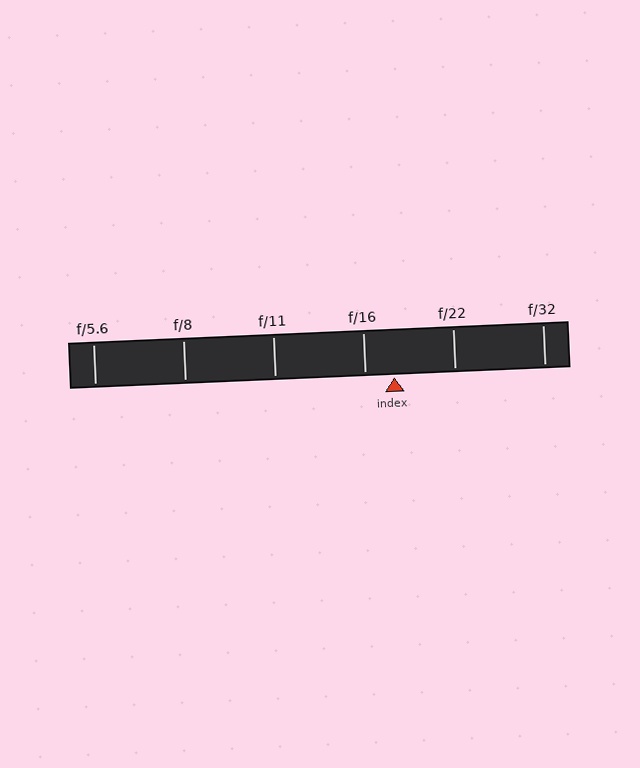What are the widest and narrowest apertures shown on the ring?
The widest aperture shown is f/5.6 and the narrowest is f/32.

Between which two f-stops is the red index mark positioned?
The index mark is between f/16 and f/22.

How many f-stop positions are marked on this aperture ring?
There are 6 f-stop positions marked.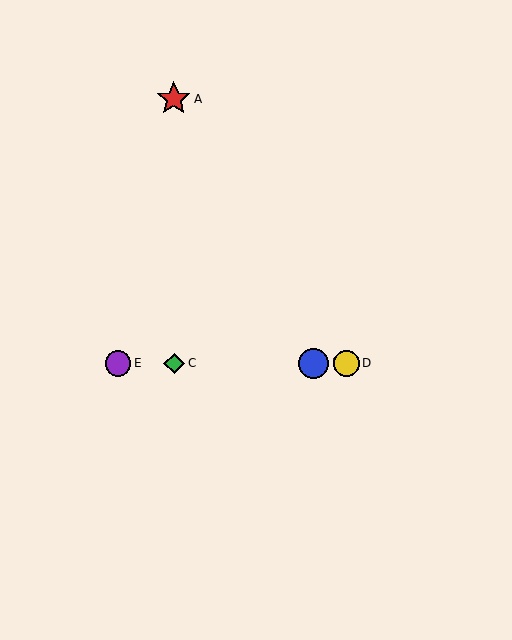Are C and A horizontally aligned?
No, C is at y≈363 and A is at y≈99.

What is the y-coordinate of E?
Object E is at y≈363.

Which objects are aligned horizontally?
Objects B, C, D, E are aligned horizontally.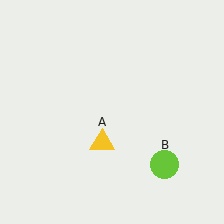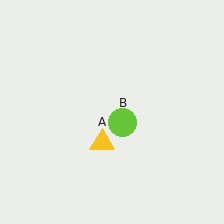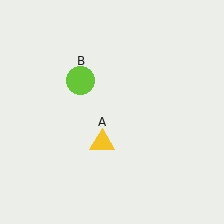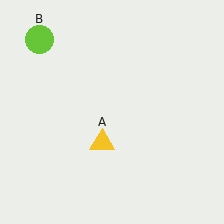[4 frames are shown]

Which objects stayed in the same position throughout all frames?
Yellow triangle (object A) remained stationary.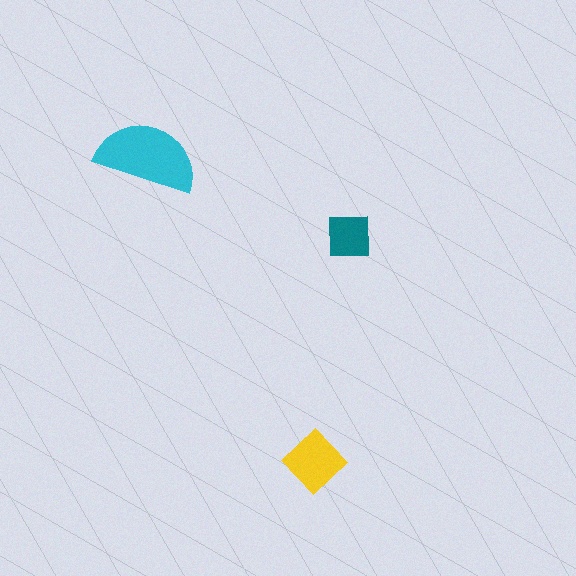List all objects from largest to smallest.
The cyan semicircle, the yellow diamond, the teal square.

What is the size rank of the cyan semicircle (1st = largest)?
1st.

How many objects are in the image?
There are 3 objects in the image.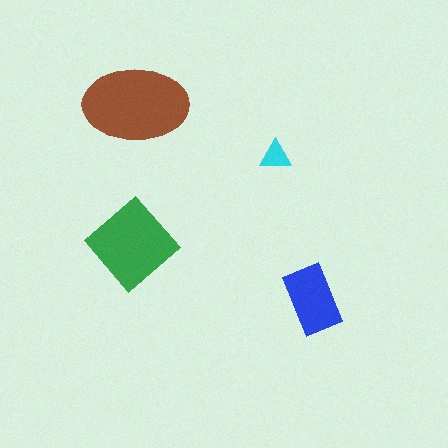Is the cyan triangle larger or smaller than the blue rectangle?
Smaller.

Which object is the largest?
The brown ellipse.